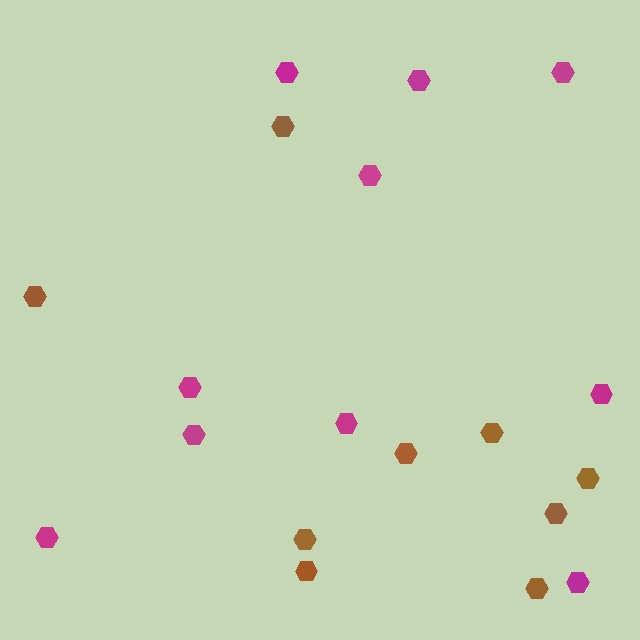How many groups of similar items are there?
There are 2 groups: one group of magenta hexagons (10) and one group of brown hexagons (9).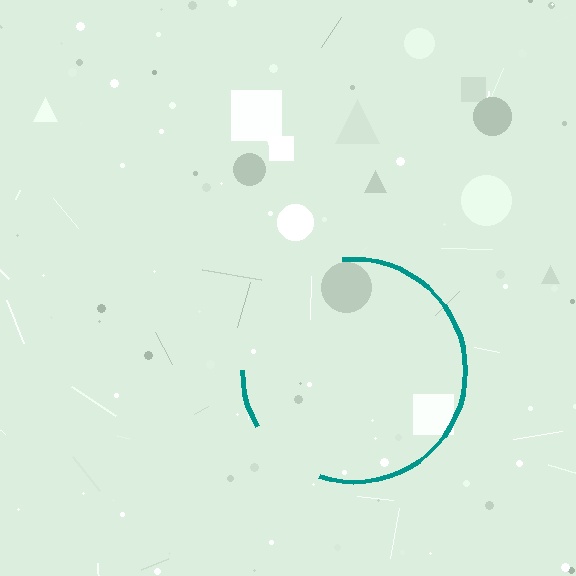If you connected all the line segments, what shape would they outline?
They would outline a circle.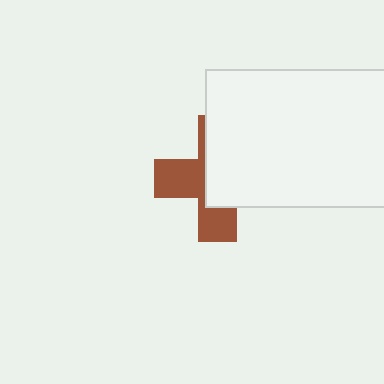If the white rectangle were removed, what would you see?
You would see the complete brown cross.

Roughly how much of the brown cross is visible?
A small part of it is visible (roughly 45%).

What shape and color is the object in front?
The object in front is a white rectangle.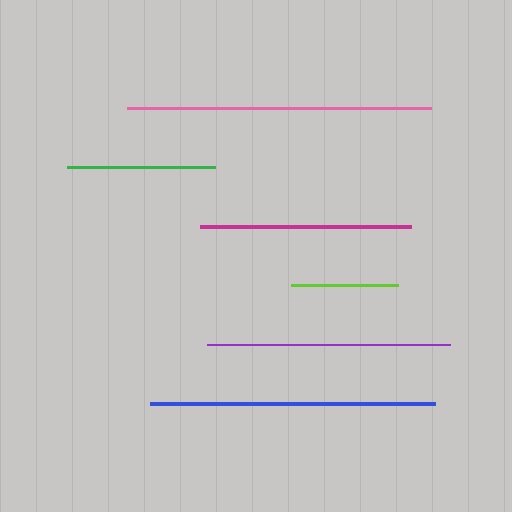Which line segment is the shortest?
The lime line is the shortest at approximately 107 pixels.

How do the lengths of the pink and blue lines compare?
The pink and blue lines are approximately the same length.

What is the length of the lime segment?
The lime segment is approximately 107 pixels long.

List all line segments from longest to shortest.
From longest to shortest: pink, blue, purple, magenta, green, lime.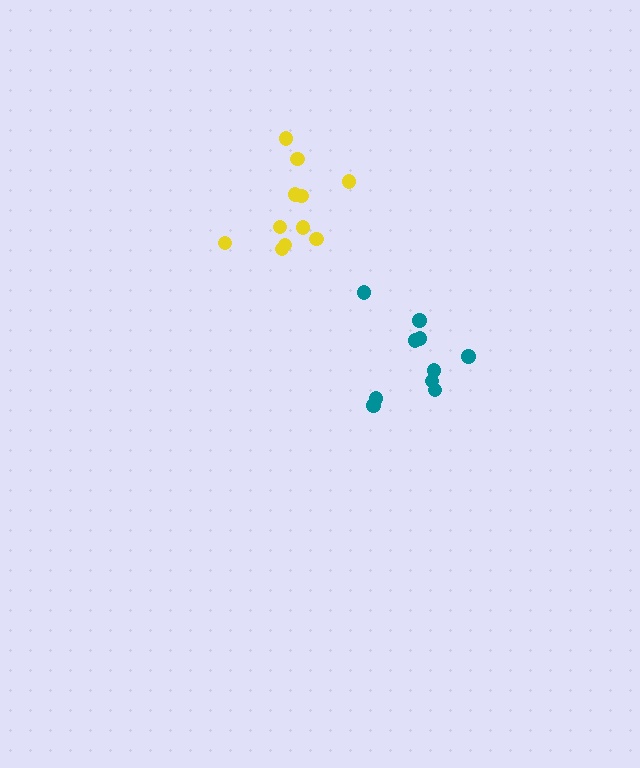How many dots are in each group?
Group 1: 11 dots, Group 2: 10 dots (21 total).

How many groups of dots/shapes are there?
There are 2 groups.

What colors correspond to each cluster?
The clusters are colored: yellow, teal.